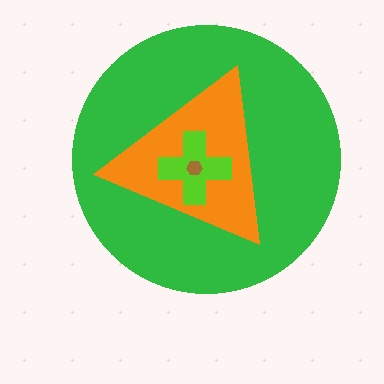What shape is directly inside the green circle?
The orange triangle.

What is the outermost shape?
The green circle.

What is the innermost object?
The brown hexagon.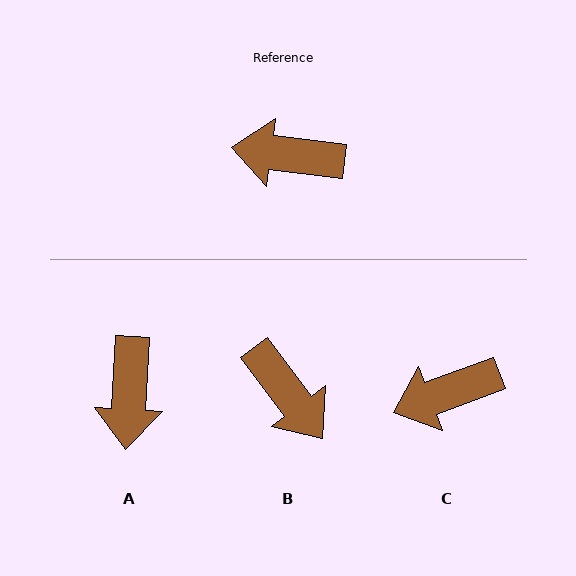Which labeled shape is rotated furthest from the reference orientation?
B, about 134 degrees away.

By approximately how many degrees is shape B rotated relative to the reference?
Approximately 134 degrees counter-clockwise.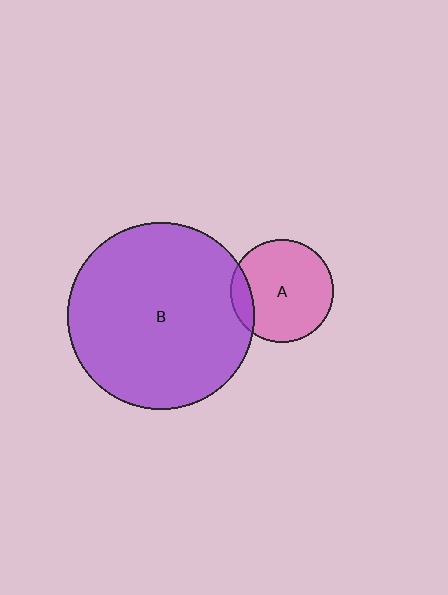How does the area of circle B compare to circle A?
Approximately 3.3 times.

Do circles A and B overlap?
Yes.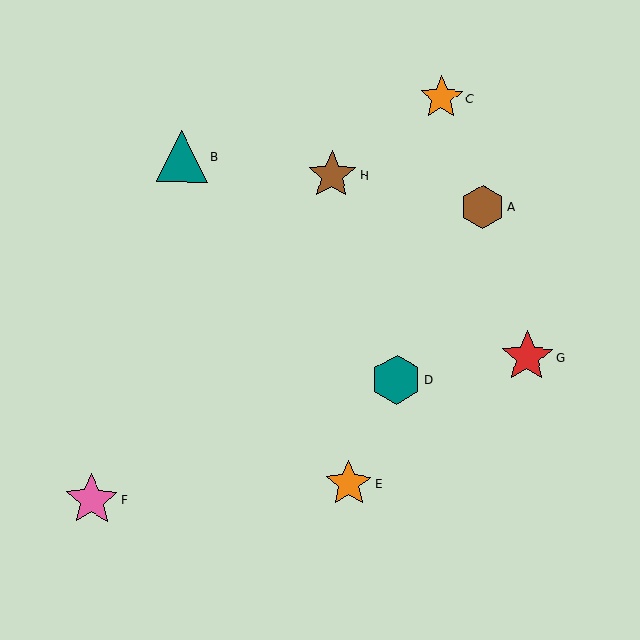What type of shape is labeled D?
Shape D is a teal hexagon.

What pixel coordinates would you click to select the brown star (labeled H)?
Click at (332, 175) to select the brown star H.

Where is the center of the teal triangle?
The center of the teal triangle is at (182, 156).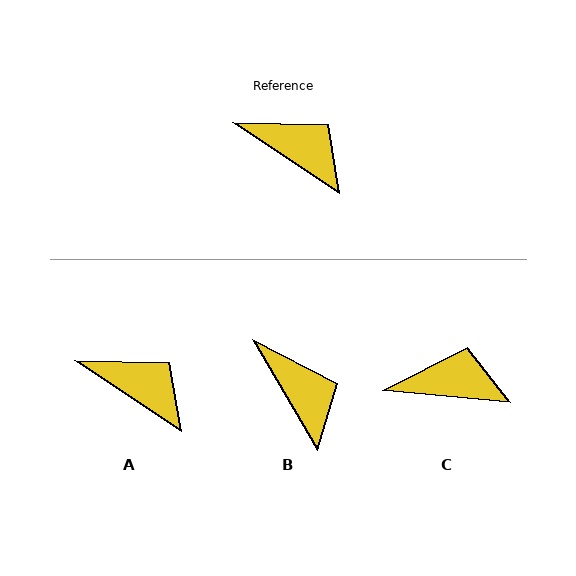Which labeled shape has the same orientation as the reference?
A.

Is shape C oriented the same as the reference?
No, it is off by about 28 degrees.